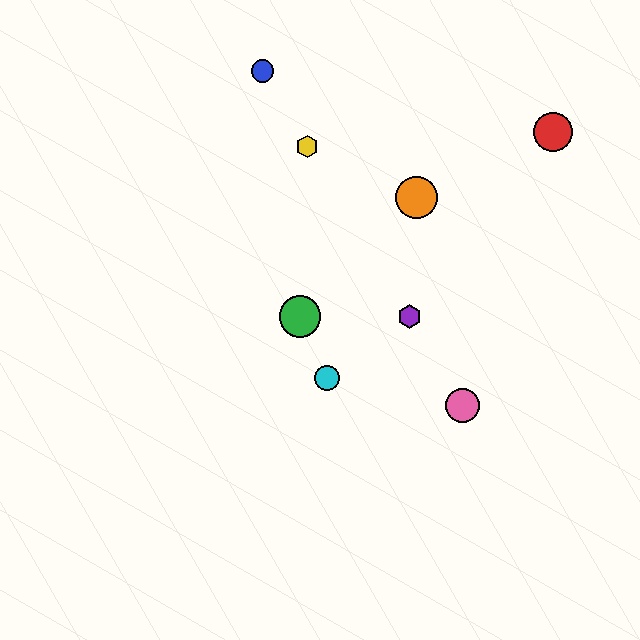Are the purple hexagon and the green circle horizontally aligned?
Yes, both are at y≈317.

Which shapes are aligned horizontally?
The green circle, the purple hexagon are aligned horizontally.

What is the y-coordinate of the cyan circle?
The cyan circle is at y≈378.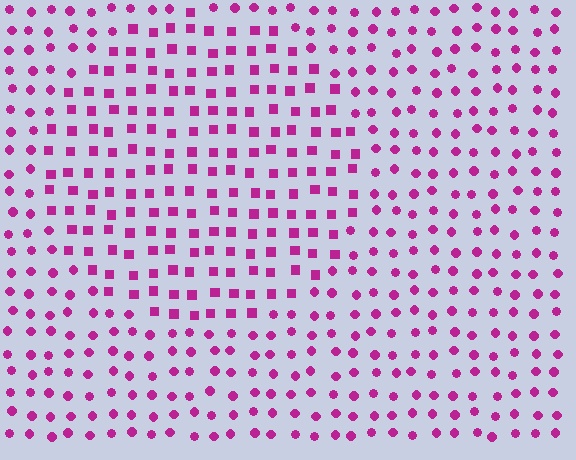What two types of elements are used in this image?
The image uses squares inside the circle region and circles outside it.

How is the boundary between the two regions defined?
The boundary is defined by a change in element shape: squares inside vs. circles outside. All elements share the same color and spacing.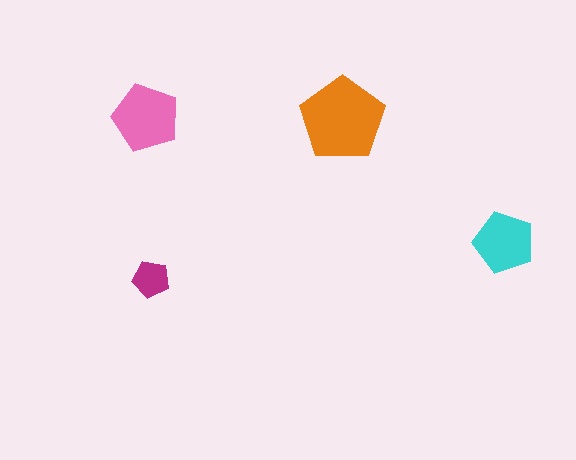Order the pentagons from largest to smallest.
the orange one, the pink one, the cyan one, the magenta one.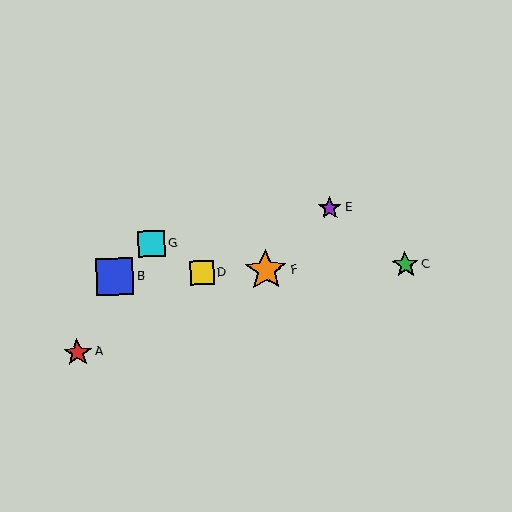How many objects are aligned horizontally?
4 objects (B, C, D, F) are aligned horizontally.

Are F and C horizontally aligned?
Yes, both are at y≈270.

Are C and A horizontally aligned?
No, C is at y≈265 and A is at y≈353.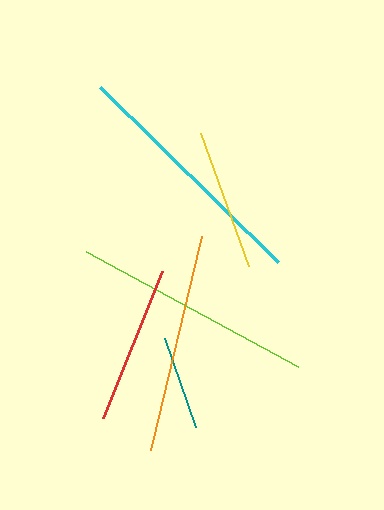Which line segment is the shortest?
The teal line is the shortest at approximately 94 pixels.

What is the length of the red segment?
The red segment is approximately 159 pixels long.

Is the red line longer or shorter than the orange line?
The orange line is longer than the red line.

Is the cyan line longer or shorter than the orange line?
The cyan line is longer than the orange line.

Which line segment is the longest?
The cyan line is the longest at approximately 249 pixels.